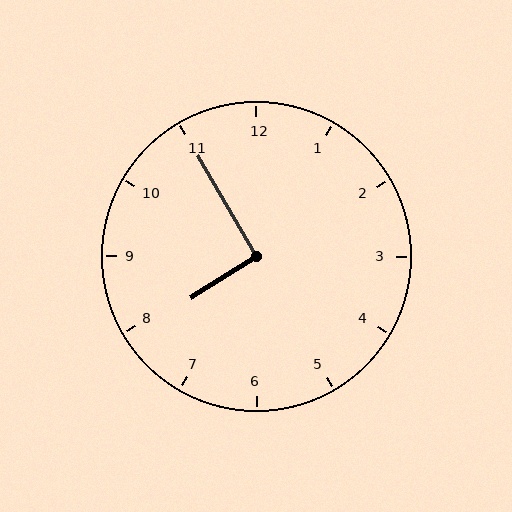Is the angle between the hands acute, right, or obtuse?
It is right.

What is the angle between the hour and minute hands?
Approximately 92 degrees.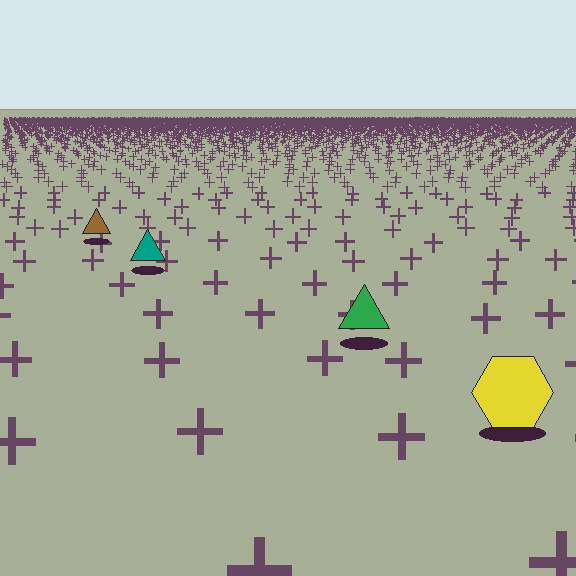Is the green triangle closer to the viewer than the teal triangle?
Yes. The green triangle is closer — you can tell from the texture gradient: the ground texture is coarser near it.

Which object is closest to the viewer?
The yellow hexagon is closest. The texture marks near it are larger and more spread out.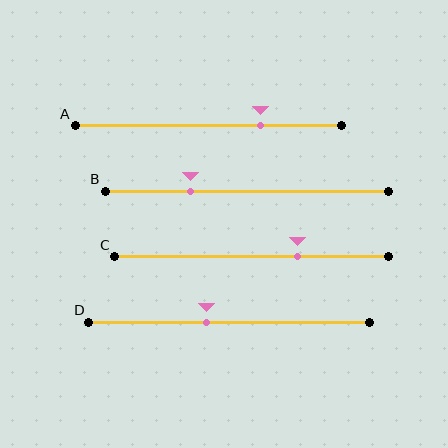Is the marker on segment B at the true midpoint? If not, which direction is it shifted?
No, the marker on segment B is shifted to the left by about 20% of the segment length.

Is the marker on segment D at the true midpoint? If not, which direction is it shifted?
No, the marker on segment D is shifted to the left by about 8% of the segment length.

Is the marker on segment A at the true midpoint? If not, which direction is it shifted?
No, the marker on segment A is shifted to the right by about 19% of the segment length.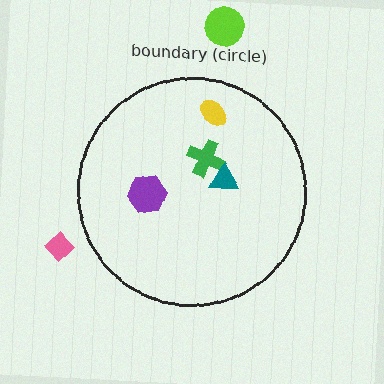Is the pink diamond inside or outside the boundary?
Outside.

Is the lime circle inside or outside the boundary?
Outside.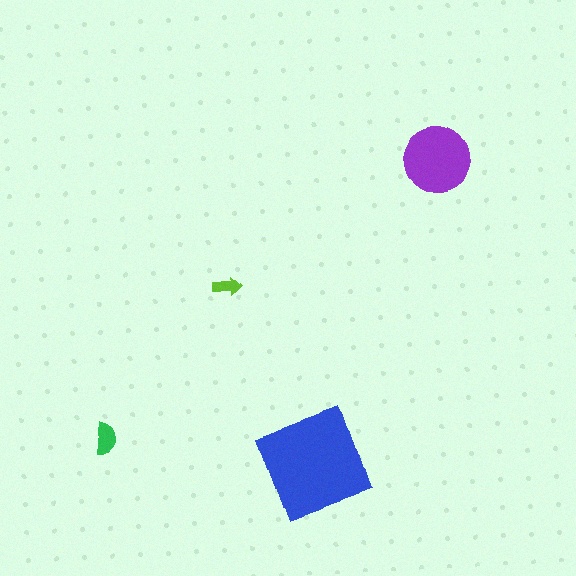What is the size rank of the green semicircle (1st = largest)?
3rd.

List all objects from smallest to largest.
The lime arrow, the green semicircle, the purple circle, the blue diamond.